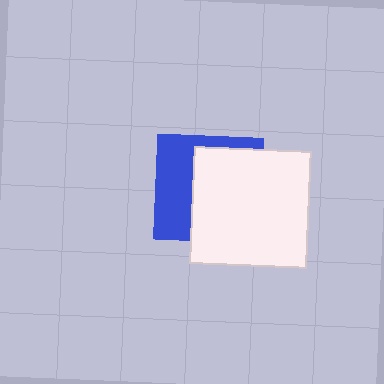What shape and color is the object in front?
The object in front is a white square.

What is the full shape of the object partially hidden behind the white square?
The partially hidden object is a blue square.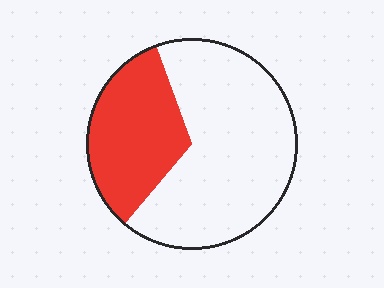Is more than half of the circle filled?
No.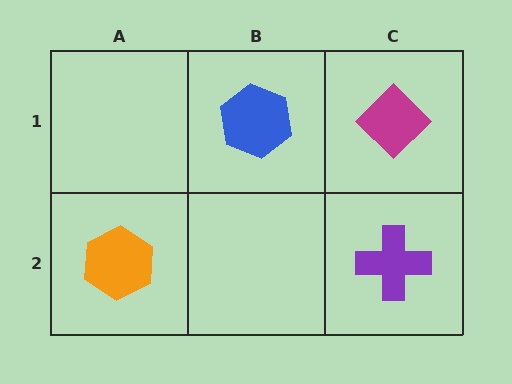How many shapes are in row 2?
2 shapes.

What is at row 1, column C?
A magenta diamond.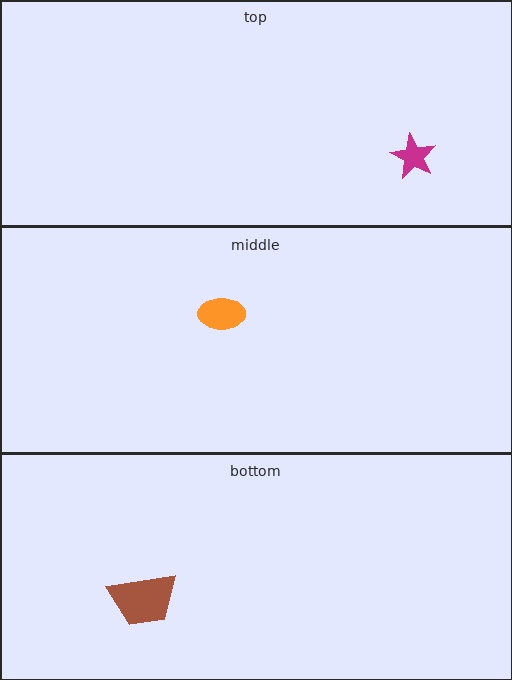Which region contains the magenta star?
The top region.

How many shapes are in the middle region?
1.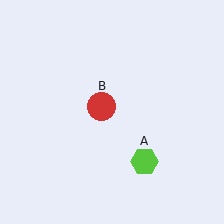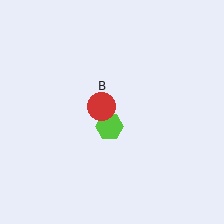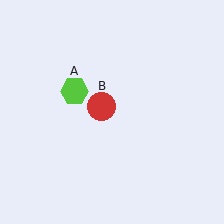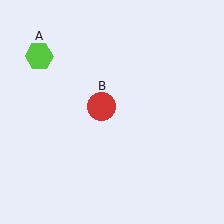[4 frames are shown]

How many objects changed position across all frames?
1 object changed position: lime hexagon (object A).